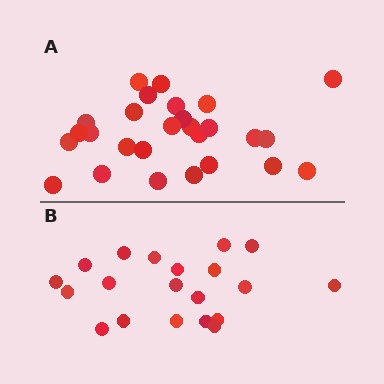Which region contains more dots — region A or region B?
Region A (the top region) has more dots.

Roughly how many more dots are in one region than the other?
Region A has roughly 8 or so more dots than region B.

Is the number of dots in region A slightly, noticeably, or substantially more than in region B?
Region A has noticeably more, but not dramatically so. The ratio is roughly 1.4 to 1.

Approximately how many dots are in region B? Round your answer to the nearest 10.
About 20 dots.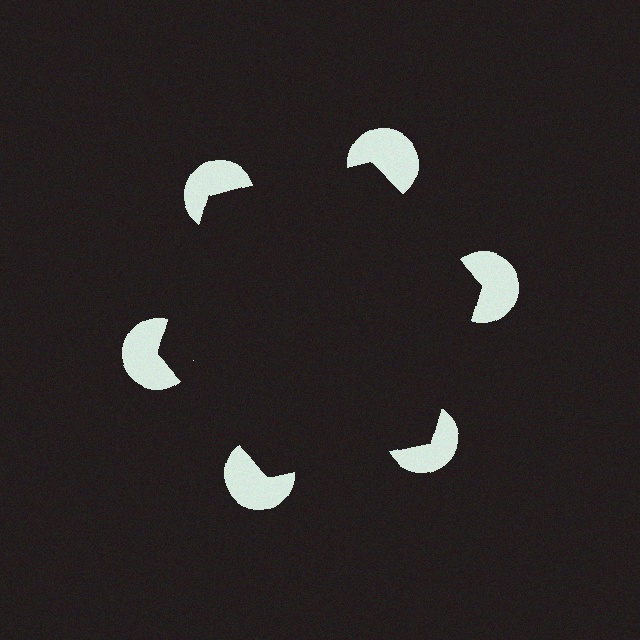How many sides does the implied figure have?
6 sides.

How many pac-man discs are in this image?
There are 6 — one at each vertex of the illusory hexagon.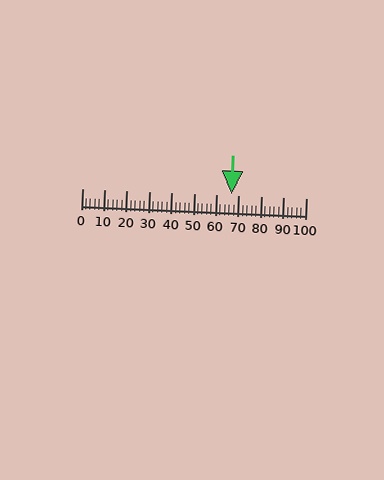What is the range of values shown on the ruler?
The ruler shows values from 0 to 100.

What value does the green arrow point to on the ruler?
The green arrow points to approximately 67.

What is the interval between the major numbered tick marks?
The major tick marks are spaced 10 units apart.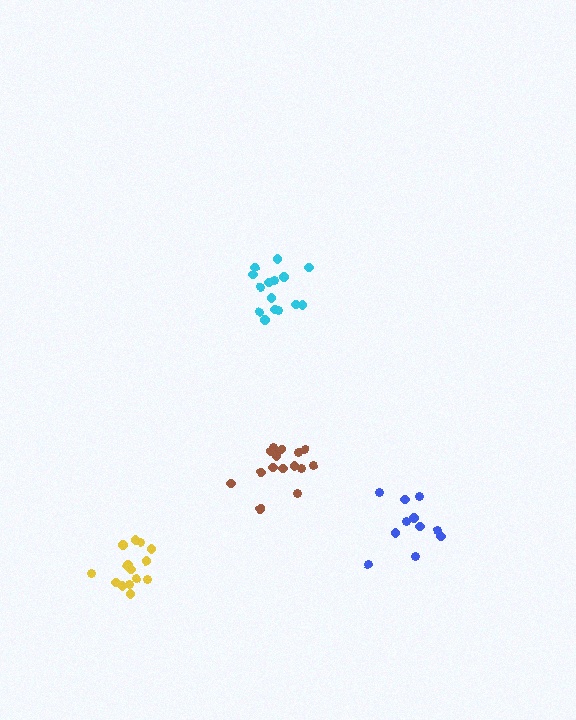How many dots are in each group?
Group 1: 15 dots, Group 2: 11 dots, Group 3: 16 dots, Group 4: 14 dots (56 total).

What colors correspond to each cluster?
The clusters are colored: cyan, blue, brown, yellow.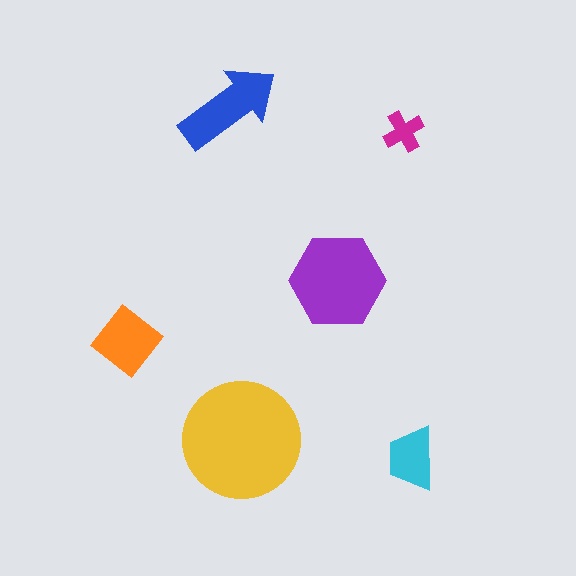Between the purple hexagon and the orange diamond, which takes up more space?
The purple hexagon.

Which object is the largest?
The yellow circle.